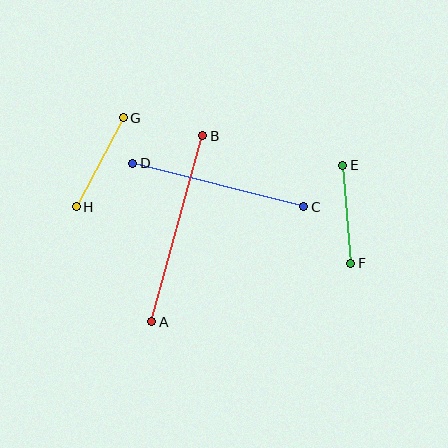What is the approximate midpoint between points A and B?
The midpoint is at approximately (177, 229) pixels.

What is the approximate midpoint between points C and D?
The midpoint is at approximately (218, 185) pixels.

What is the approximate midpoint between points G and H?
The midpoint is at approximately (100, 162) pixels.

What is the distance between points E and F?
The distance is approximately 99 pixels.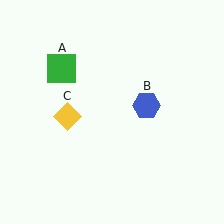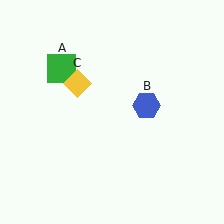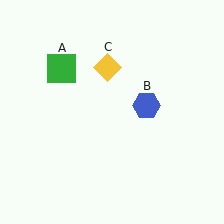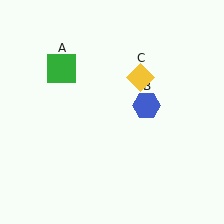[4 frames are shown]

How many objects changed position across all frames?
1 object changed position: yellow diamond (object C).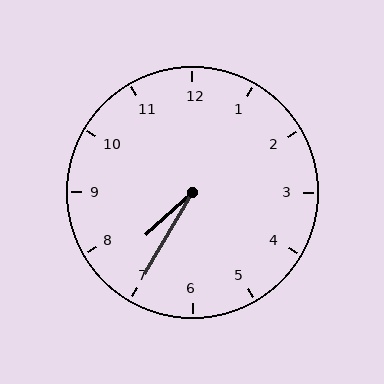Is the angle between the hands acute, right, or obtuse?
It is acute.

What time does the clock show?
7:35.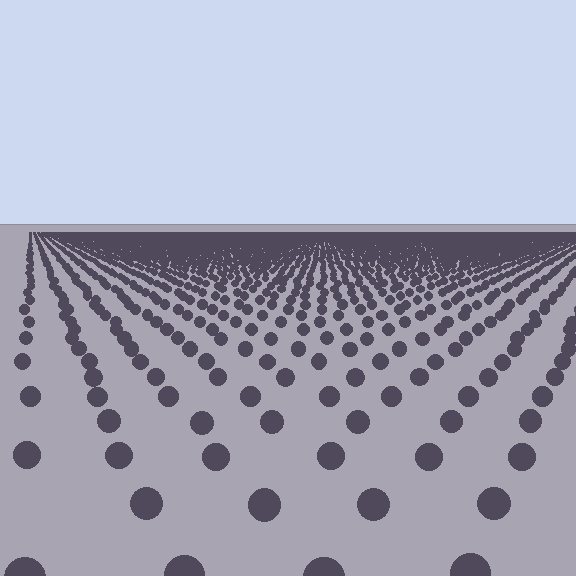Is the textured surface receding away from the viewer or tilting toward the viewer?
The surface is receding away from the viewer. Texture elements get smaller and denser toward the top.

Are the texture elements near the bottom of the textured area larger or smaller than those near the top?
Larger. Near the bottom, elements are closer to the viewer and appear at a bigger on-screen size.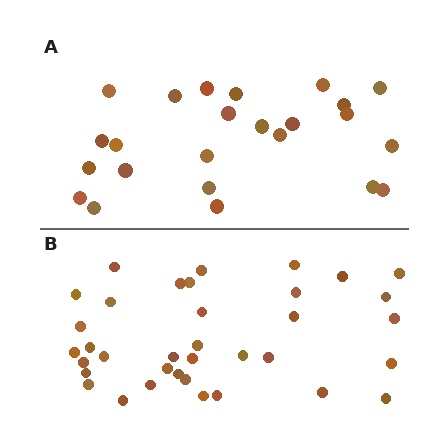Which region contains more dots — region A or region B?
Region B (the bottom region) has more dots.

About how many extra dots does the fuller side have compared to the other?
Region B has roughly 12 or so more dots than region A.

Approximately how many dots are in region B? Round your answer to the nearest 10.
About 40 dots. (The exact count is 36, which rounds to 40.)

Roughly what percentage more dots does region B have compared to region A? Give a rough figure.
About 50% more.